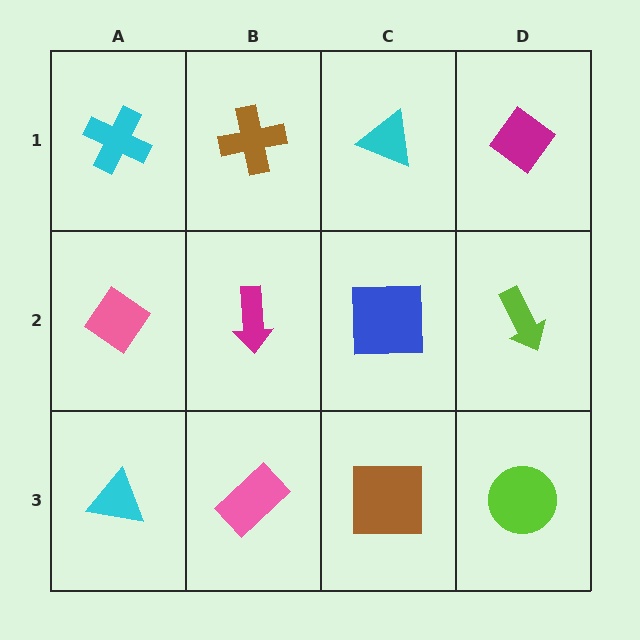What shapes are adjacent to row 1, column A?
A pink diamond (row 2, column A), a brown cross (row 1, column B).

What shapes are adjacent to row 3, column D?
A lime arrow (row 2, column D), a brown square (row 3, column C).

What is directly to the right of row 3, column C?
A lime circle.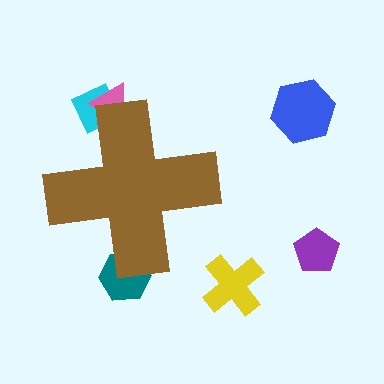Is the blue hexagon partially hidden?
No, the blue hexagon is fully visible.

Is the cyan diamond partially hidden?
Yes, the cyan diamond is partially hidden behind the brown cross.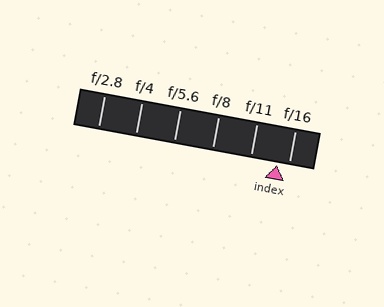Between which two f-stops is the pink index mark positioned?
The index mark is between f/11 and f/16.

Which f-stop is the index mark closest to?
The index mark is closest to f/16.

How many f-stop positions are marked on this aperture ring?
There are 6 f-stop positions marked.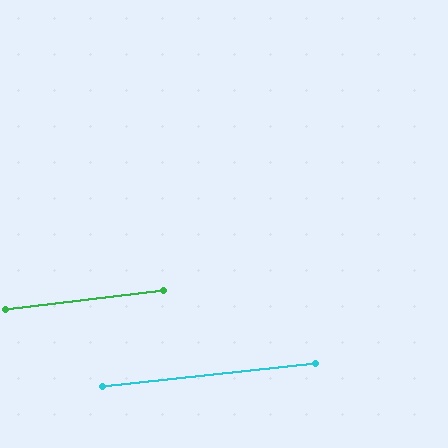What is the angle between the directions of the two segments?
Approximately 1 degree.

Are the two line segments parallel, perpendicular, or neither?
Parallel — their directions differ by only 0.6°.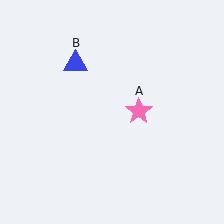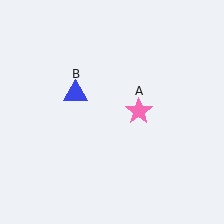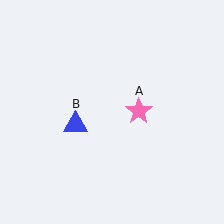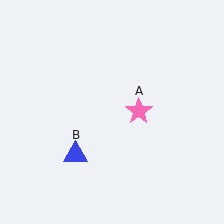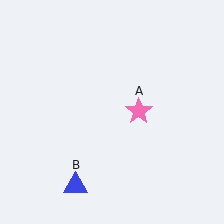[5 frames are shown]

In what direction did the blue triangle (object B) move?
The blue triangle (object B) moved down.